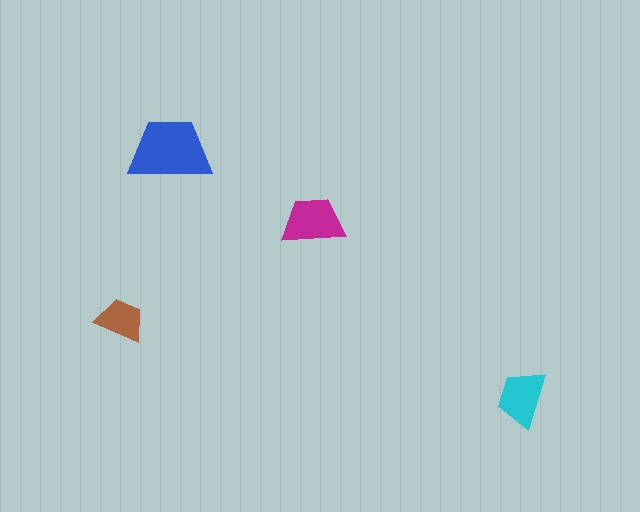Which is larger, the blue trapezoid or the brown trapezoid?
The blue one.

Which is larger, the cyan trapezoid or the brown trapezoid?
The cyan one.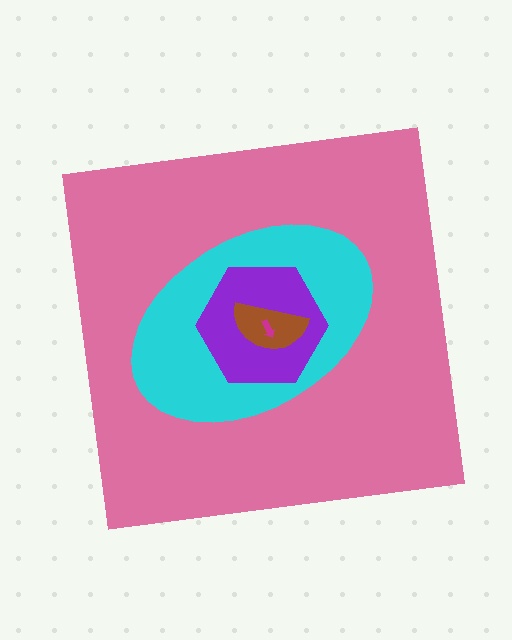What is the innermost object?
The magenta arrow.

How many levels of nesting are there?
5.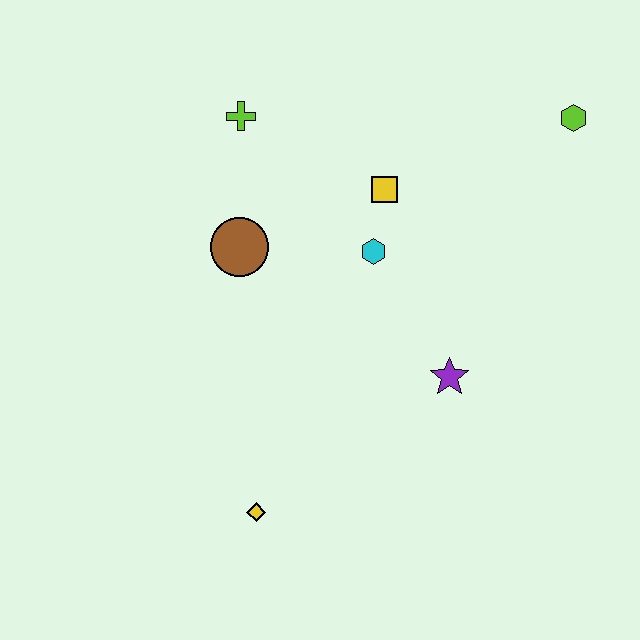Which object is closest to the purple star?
The cyan hexagon is closest to the purple star.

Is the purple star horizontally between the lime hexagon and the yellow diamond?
Yes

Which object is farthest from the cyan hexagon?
The yellow diamond is farthest from the cyan hexagon.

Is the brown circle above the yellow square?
No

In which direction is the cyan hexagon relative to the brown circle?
The cyan hexagon is to the right of the brown circle.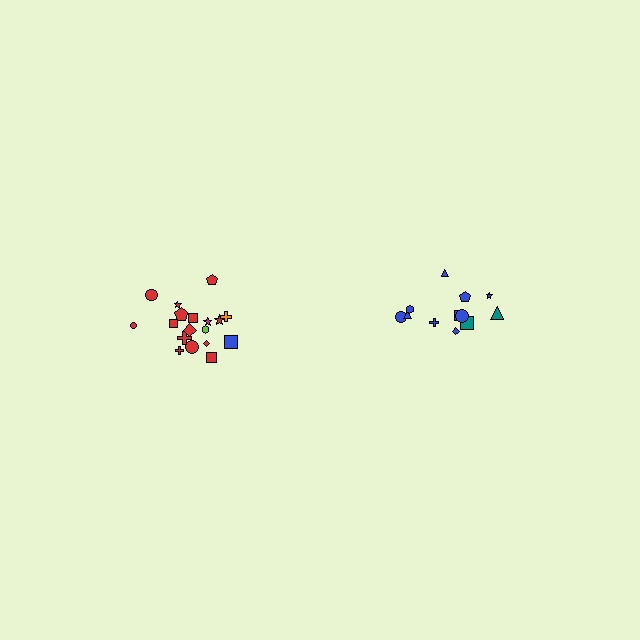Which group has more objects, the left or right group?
The left group.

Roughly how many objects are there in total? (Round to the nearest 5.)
Roughly 30 objects in total.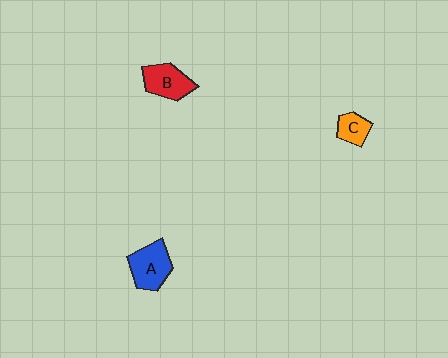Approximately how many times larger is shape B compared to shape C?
Approximately 1.6 times.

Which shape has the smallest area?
Shape C (orange).